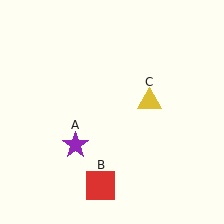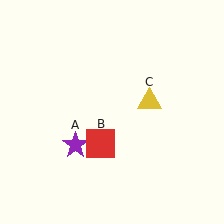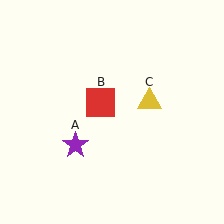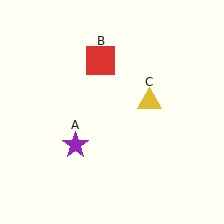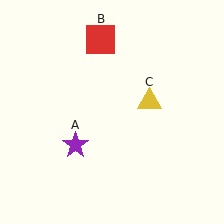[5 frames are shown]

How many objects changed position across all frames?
1 object changed position: red square (object B).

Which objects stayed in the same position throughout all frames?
Purple star (object A) and yellow triangle (object C) remained stationary.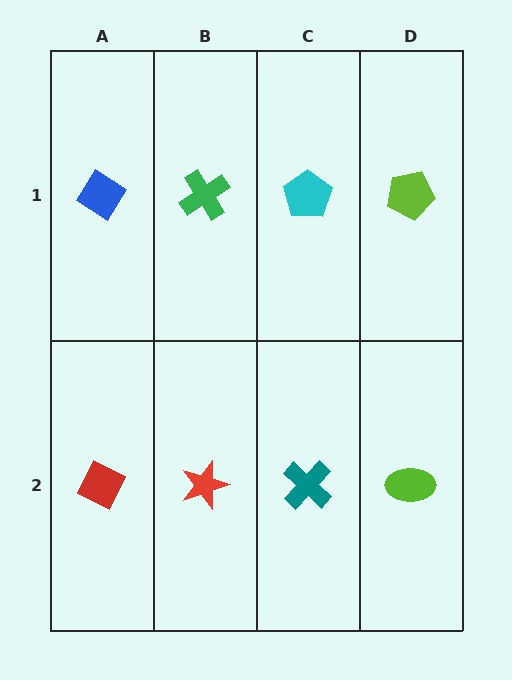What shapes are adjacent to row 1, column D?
A lime ellipse (row 2, column D), a cyan pentagon (row 1, column C).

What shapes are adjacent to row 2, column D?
A lime pentagon (row 1, column D), a teal cross (row 2, column C).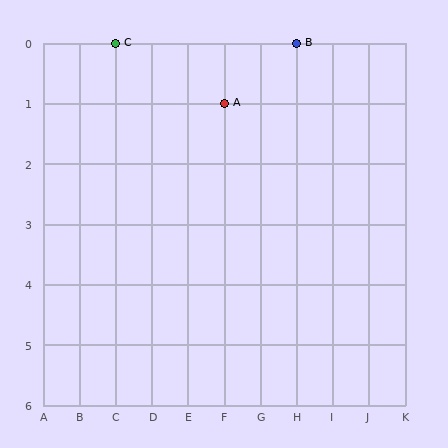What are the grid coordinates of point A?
Point A is at grid coordinates (F, 1).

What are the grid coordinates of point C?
Point C is at grid coordinates (C, 0).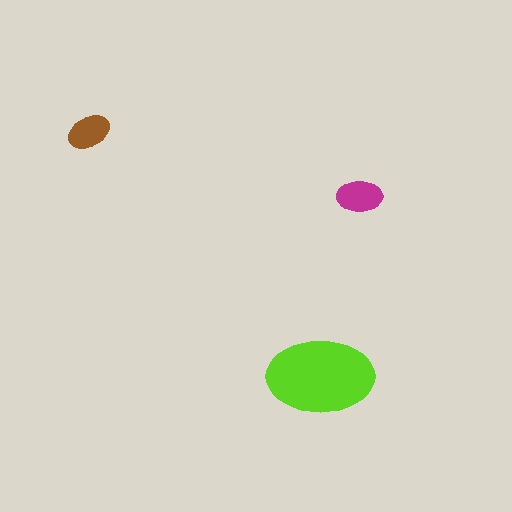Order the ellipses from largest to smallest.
the lime one, the magenta one, the brown one.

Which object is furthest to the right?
The magenta ellipse is rightmost.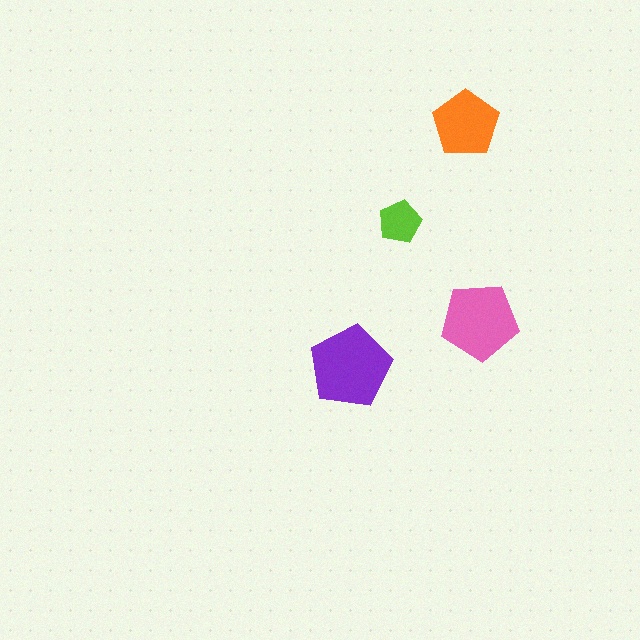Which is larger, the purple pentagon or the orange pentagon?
The purple one.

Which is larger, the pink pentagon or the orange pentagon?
The pink one.